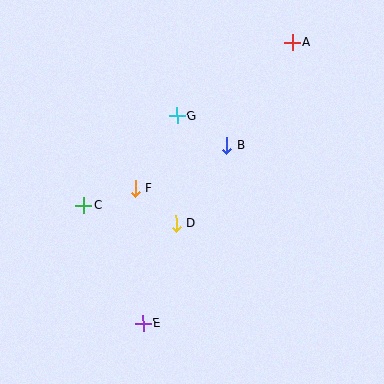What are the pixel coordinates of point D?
Point D is at (176, 223).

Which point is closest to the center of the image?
Point D at (176, 223) is closest to the center.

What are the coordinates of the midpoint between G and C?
The midpoint between G and C is at (130, 161).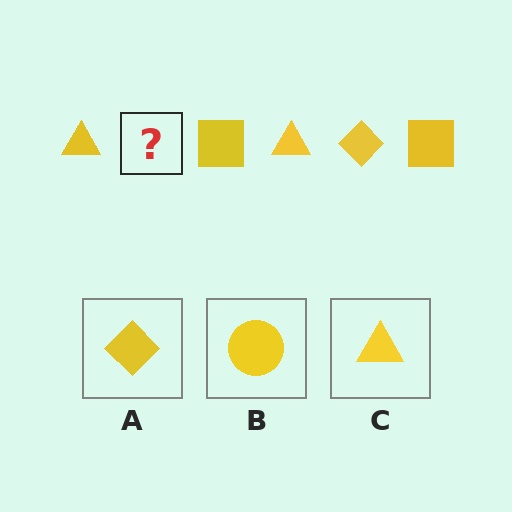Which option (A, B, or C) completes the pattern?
A.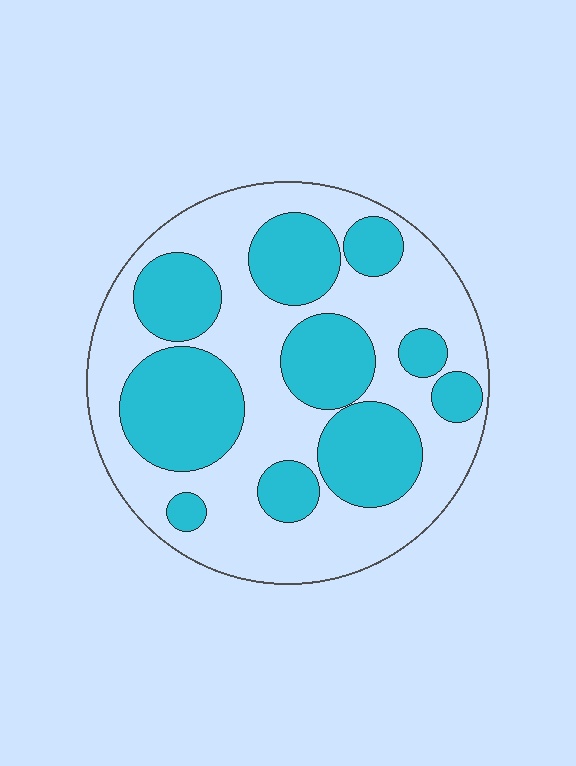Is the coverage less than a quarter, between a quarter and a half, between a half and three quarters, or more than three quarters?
Between a quarter and a half.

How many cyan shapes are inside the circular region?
10.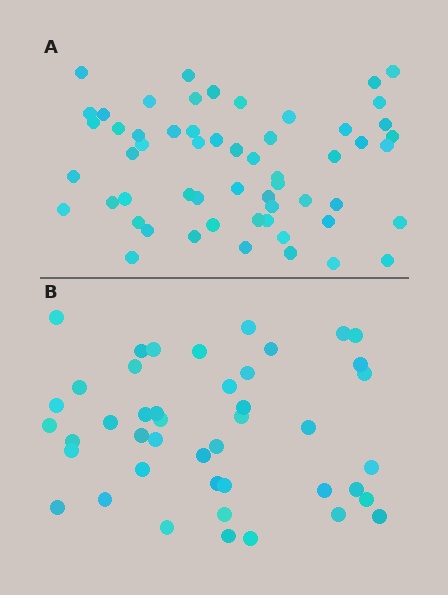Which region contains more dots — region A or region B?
Region A (the top region) has more dots.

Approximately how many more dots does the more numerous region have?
Region A has approximately 15 more dots than region B.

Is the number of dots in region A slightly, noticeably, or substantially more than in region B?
Region A has noticeably more, but not dramatically so. The ratio is roughly 1.3 to 1.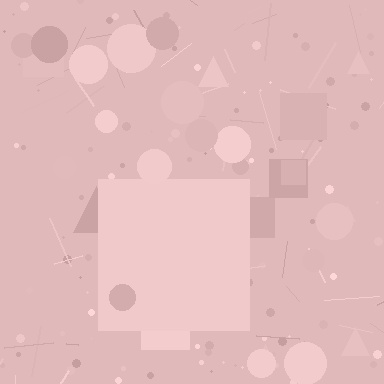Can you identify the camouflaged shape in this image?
The camouflaged shape is a square.